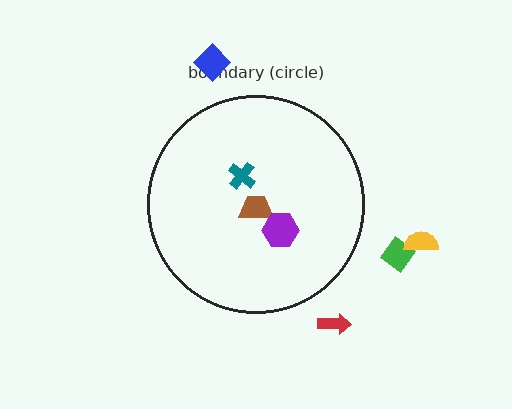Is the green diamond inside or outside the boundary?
Outside.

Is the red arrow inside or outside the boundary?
Outside.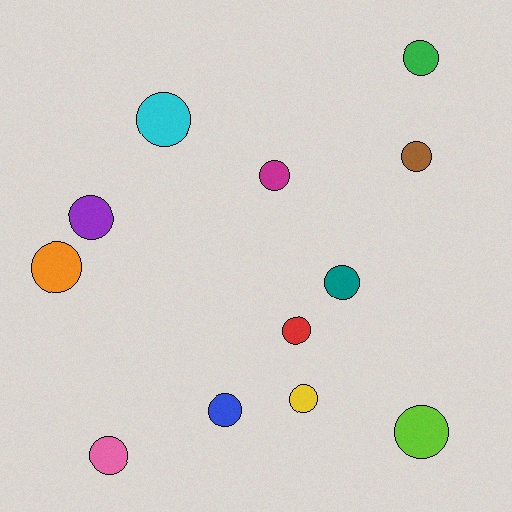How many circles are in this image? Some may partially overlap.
There are 12 circles.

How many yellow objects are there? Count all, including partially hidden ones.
There is 1 yellow object.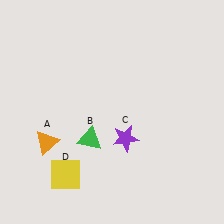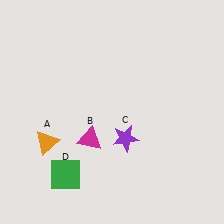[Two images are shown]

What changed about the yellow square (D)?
In Image 1, D is yellow. In Image 2, it changed to green.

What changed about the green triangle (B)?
In Image 1, B is green. In Image 2, it changed to magenta.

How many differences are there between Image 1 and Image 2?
There are 2 differences between the two images.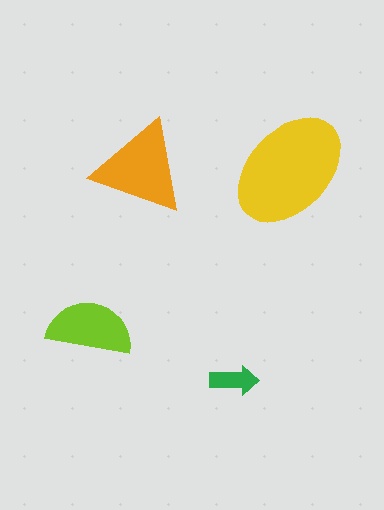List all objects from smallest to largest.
The green arrow, the lime semicircle, the orange triangle, the yellow ellipse.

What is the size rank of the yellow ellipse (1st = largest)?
1st.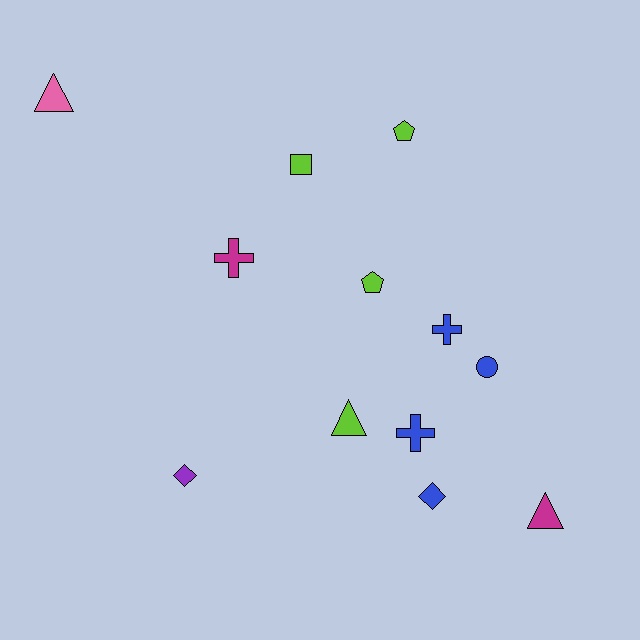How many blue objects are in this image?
There are 4 blue objects.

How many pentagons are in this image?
There are 2 pentagons.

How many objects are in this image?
There are 12 objects.